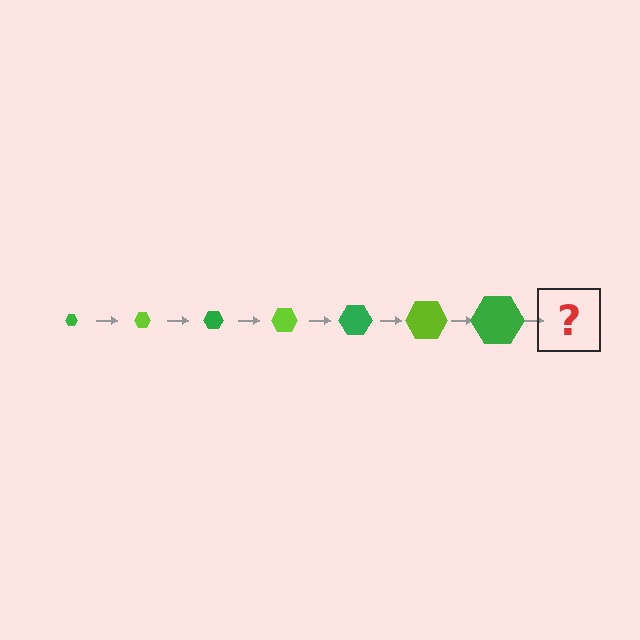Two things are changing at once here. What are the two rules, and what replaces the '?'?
The two rules are that the hexagon grows larger each step and the color cycles through green and lime. The '?' should be a lime hexagon, larger than the previous one.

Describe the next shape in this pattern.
It should be a lime hexagon, larger than the previous one.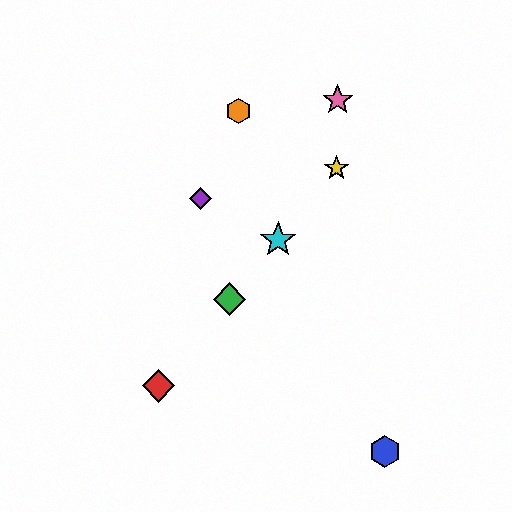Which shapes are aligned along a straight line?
The red diamond, the green diamond, the yellow star, the cyan star are aligned along a straight line.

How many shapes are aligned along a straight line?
4 shapes (the red diamond, the green diamond, the yellow star, the cyan star) are aligned along a straight line.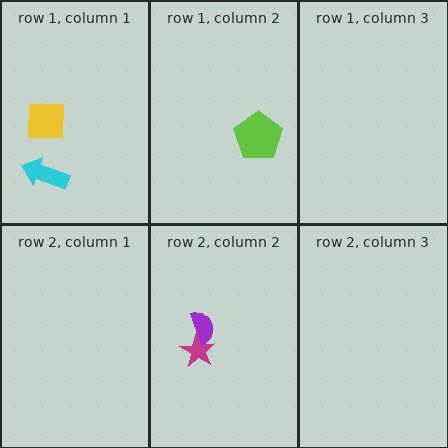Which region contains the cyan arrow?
The row 1, column 1 region.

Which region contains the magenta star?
The row 2, column 2 region.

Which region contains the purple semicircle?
The row 2, column 2 region.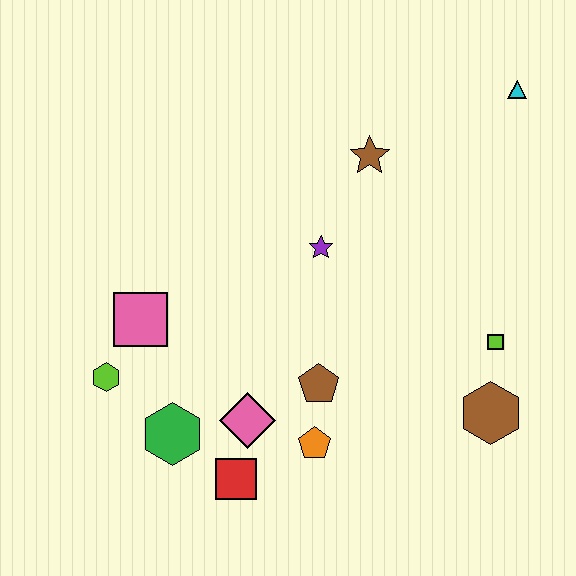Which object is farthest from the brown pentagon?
The cyan triangle is farthest from the brown pentagon.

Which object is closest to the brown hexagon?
The lime square is closest to the brown hexagon.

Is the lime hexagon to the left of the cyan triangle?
Yes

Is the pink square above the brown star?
No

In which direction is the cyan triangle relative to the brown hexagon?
The cyan triangle is above the brown hexagon.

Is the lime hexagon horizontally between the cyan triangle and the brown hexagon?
No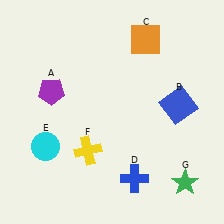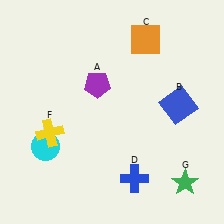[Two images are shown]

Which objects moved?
The objects that moved are: the purple pentagon (A), the yellow cross (F).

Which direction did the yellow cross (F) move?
The yellow cross (F) moved left.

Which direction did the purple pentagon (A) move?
The purple pentagon (A) moved right.